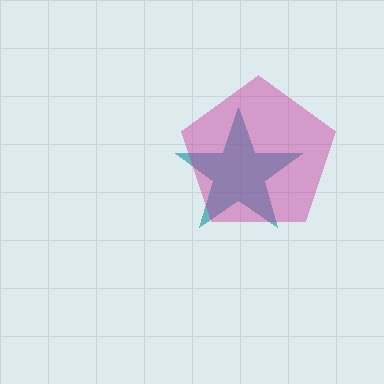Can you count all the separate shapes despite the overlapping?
Yes, there are 2 separate shapes.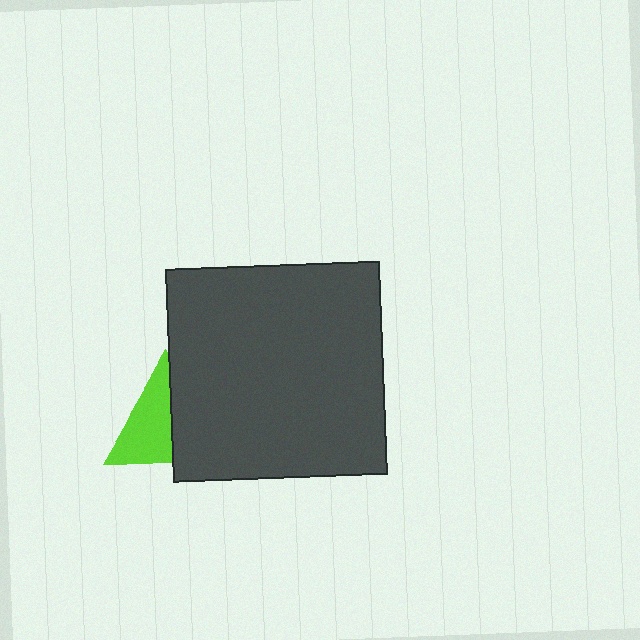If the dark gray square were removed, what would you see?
You would see the complete lime triangle.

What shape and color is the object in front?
The object in front is a dark gray square.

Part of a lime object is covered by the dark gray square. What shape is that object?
It is a triangle.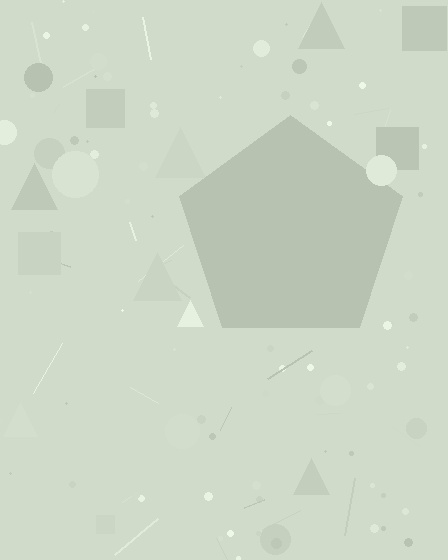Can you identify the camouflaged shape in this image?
The camouflaged shape is a pentagon.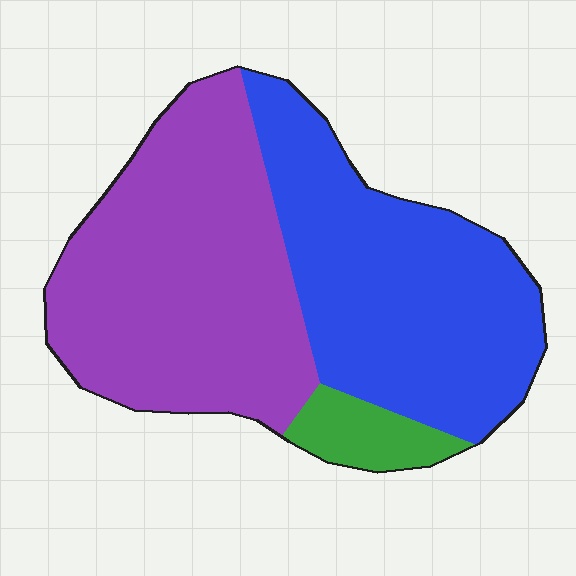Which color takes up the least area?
Green, at roughly 5%.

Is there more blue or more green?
Blue.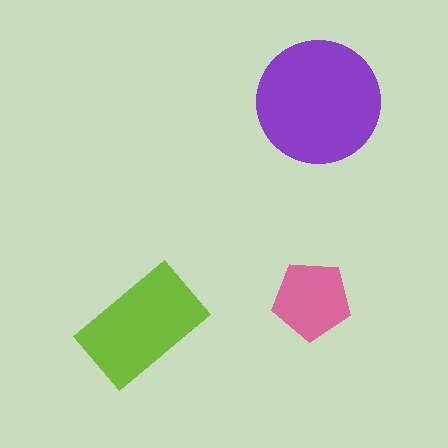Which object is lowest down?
The lime rectangle is bottommost.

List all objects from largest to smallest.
The purple circle, the lime rectangle, the pink pentagon.